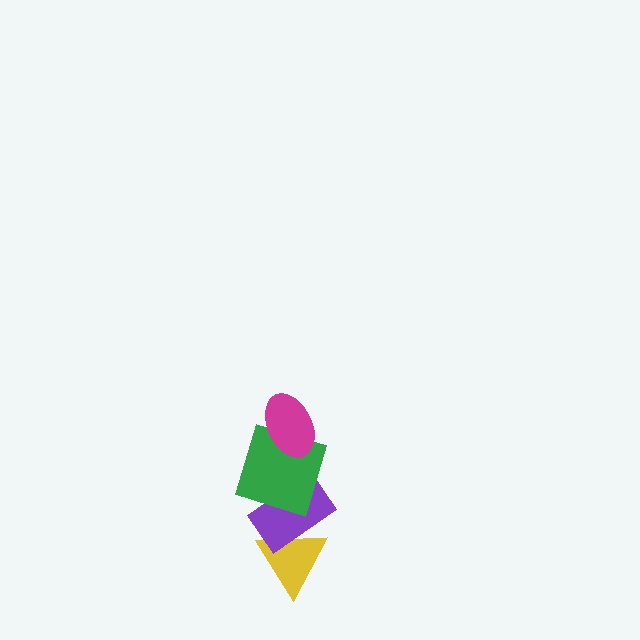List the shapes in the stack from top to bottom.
From top to bottom: the magenta ellipse, the green square, the purple rectangle, the yellow triangle.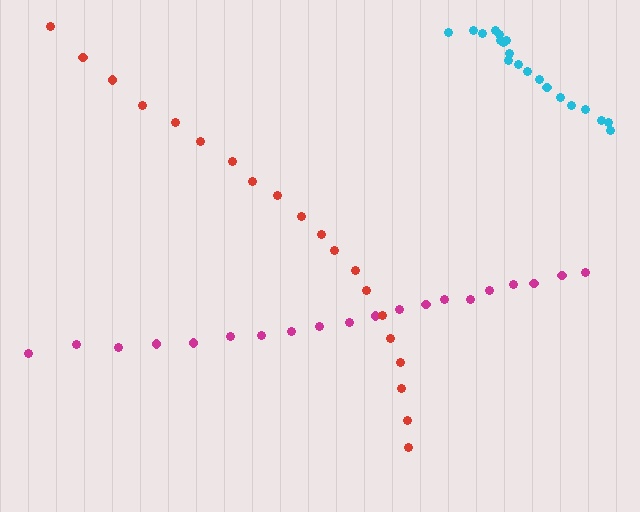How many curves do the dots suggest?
There are 3 distinct paths.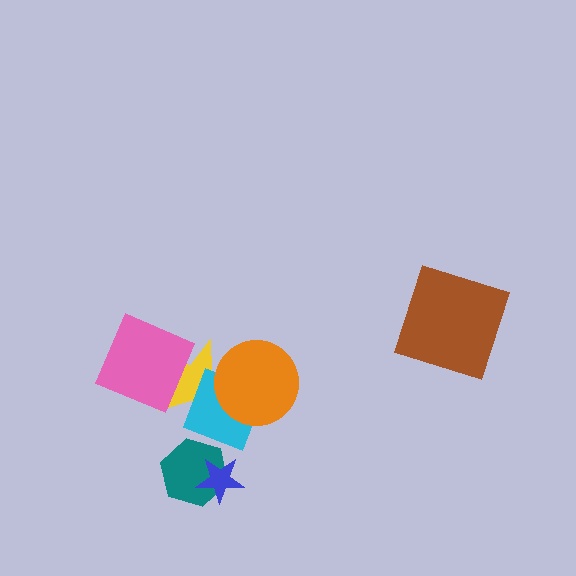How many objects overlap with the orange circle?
2 objects overlap with the orange circle.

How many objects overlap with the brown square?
0 objects overlap with the brown square.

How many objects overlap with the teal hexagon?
1 object overlaps with the teal hexagon.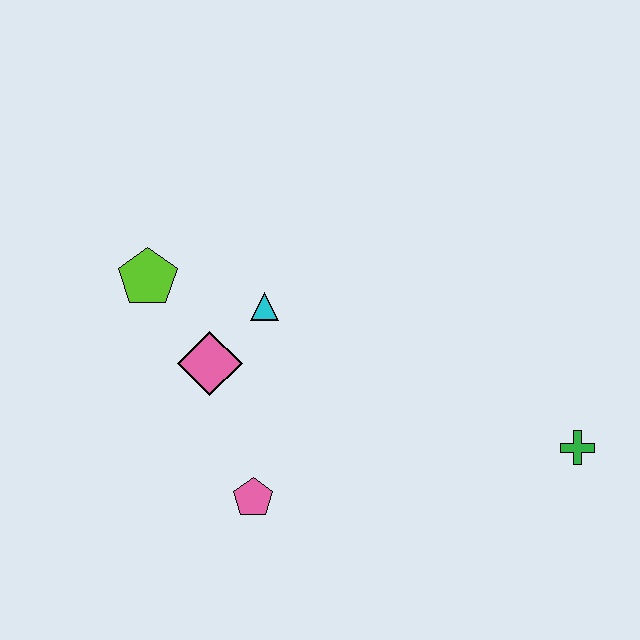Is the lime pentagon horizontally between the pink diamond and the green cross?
No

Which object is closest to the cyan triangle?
The pink diamond is closest to the cyan triangle.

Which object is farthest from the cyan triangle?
The green cross is farthest from the cyan triangle.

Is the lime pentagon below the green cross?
No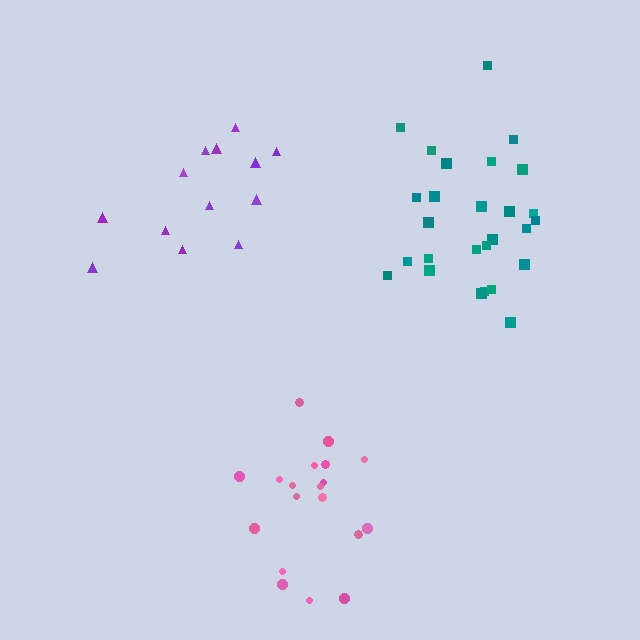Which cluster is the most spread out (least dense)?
Purple.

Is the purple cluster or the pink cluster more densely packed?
Pink.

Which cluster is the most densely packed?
Teal.